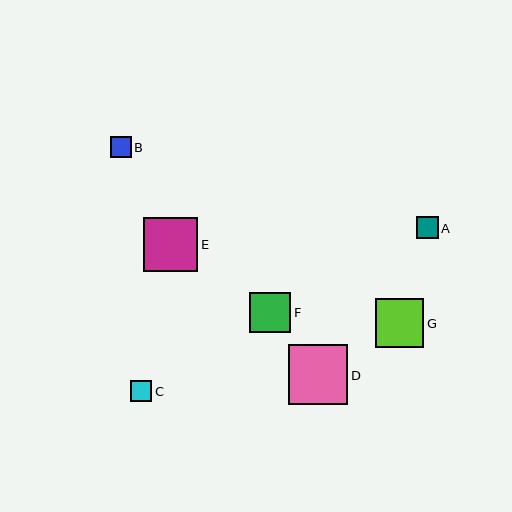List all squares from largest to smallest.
From largest to smallest: D, E, G, F, A, C, B.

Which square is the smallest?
Square B is the smallest with a size of approximately 20 pixels.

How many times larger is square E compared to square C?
Square E is approximately 2.6 times the size of square C.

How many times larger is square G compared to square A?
Square G is approximately 2.2 times the size of square A.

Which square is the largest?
Square D is the largest with a size of approximately 60 pixels.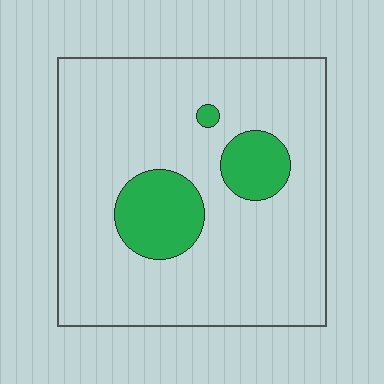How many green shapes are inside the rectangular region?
3.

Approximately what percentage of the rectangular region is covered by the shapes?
Approximately 15%.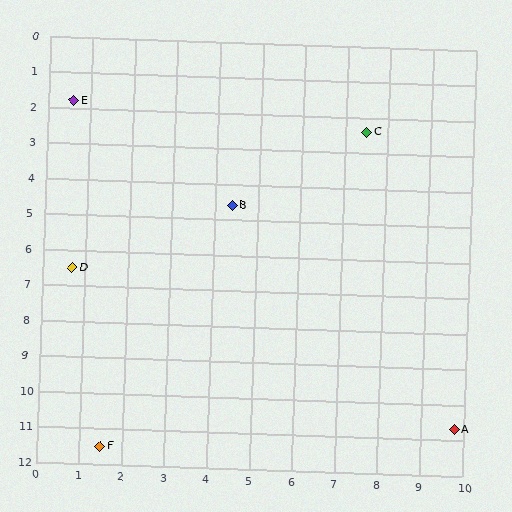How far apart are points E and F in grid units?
Points E and F are about 9.7 grid units apart.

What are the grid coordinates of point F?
Point F is at approximately (1.5, 11.5).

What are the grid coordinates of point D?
Point D is at approximately (0.7, 6.5).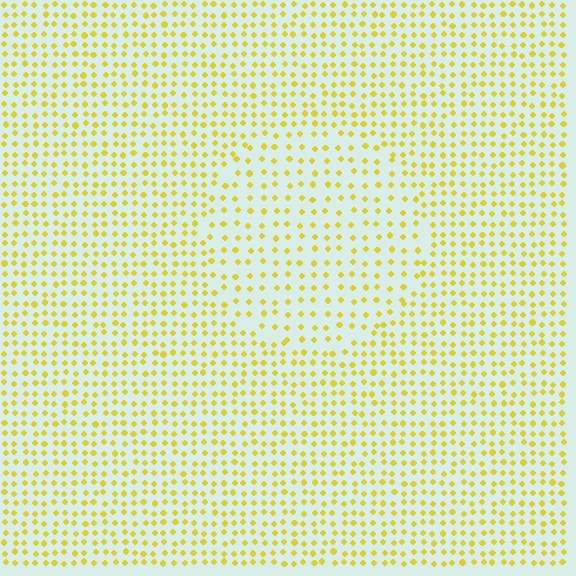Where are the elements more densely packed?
The elements are more densely packed outside the circle boundary.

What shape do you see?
I see a circle.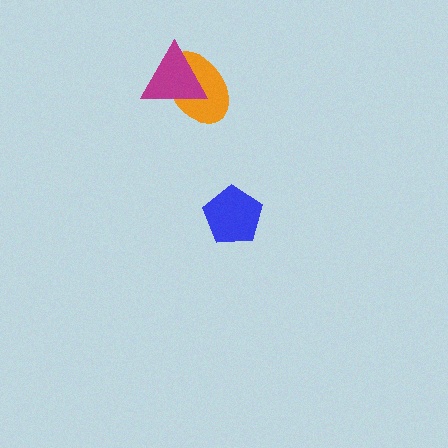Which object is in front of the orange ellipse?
The magenta triangle is in front of the orange ellipse.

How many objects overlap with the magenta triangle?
1 object overlaps with the magenta triangle.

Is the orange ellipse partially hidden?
Yes, it is partially covered by another shape.